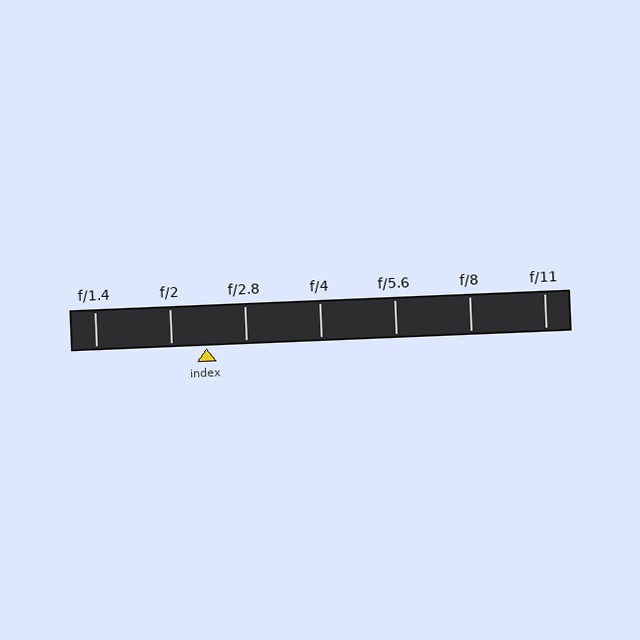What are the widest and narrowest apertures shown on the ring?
The widest aperture shown is f/1.4 and the narrowest is f/11.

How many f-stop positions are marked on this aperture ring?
There are 7 f-stop positions marked.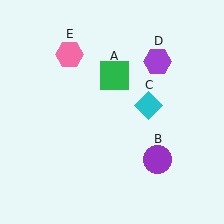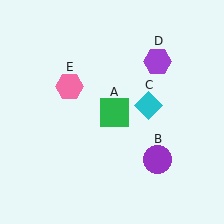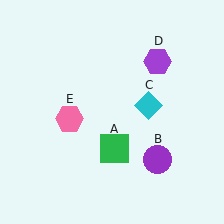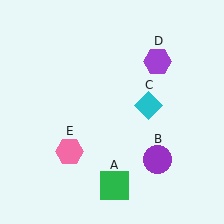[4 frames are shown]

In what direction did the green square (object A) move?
The green square (object A) moved down.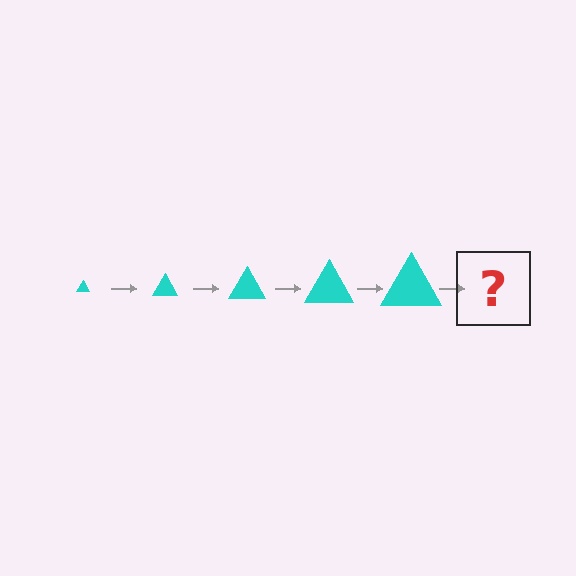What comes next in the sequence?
The next element should be a cyan triangle, larger than the previous one.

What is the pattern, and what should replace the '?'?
The pattern is that the triangle gets progressively larger each step. The '?' should be a cyan triangle, larger than the previous one.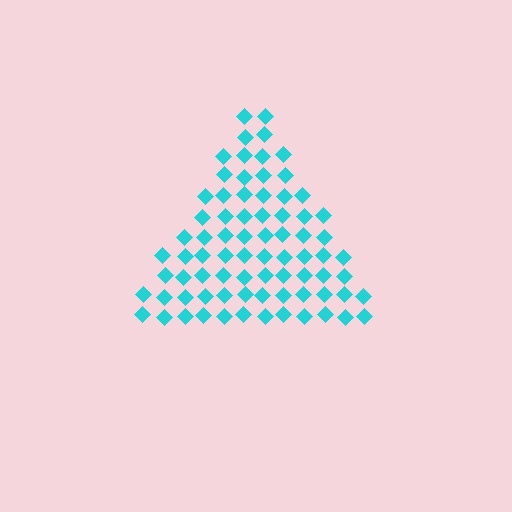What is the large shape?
The large shape is a triangle.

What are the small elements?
The small elements are diamonds.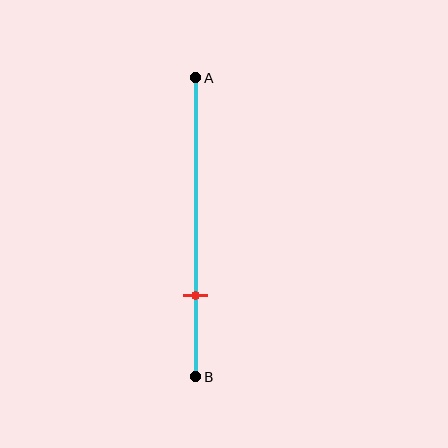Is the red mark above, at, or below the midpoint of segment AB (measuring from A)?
The red mark is below the midpoint of segment AB.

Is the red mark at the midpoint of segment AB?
No, the mark is at about 75% from A, not at the 50% midpoint.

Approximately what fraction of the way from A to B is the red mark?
The red mark is approximately 75% of the way from A to B.